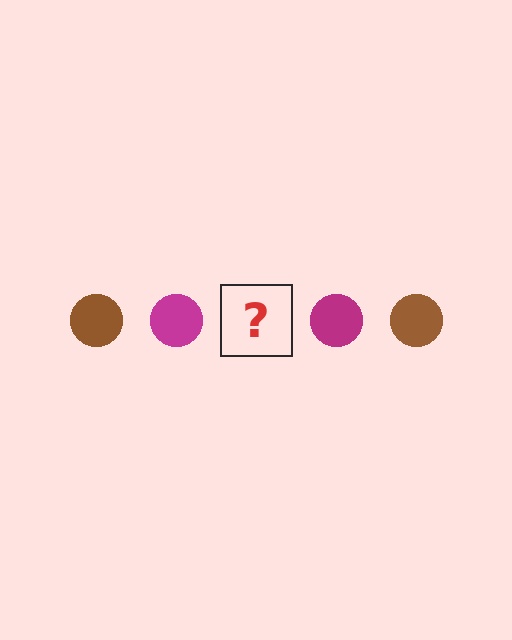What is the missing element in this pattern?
The missing element is a brown circle.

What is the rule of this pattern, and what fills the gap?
The rule is that the pattern cycles through brown, magenta circles. The gap should be filled with a brown circle.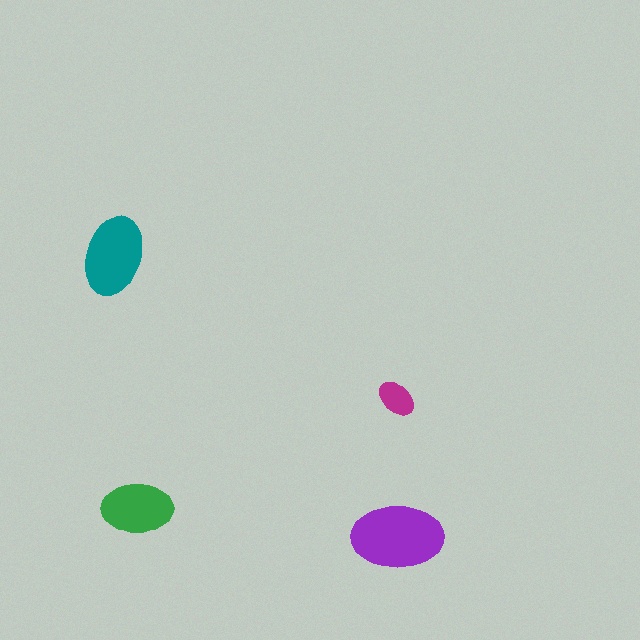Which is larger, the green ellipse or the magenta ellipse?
The green one.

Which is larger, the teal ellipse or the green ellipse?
The teal one.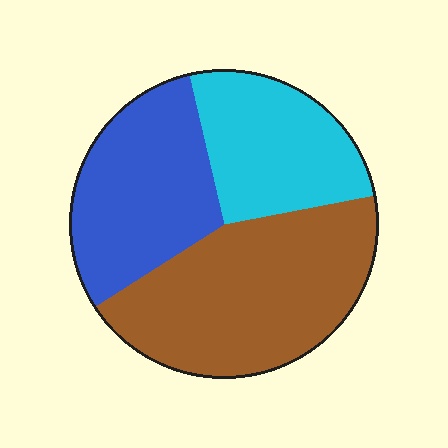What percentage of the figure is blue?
Blue takes up about one third (1/3) of the figure.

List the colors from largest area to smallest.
From largest to smallest: brown, blue, cyan.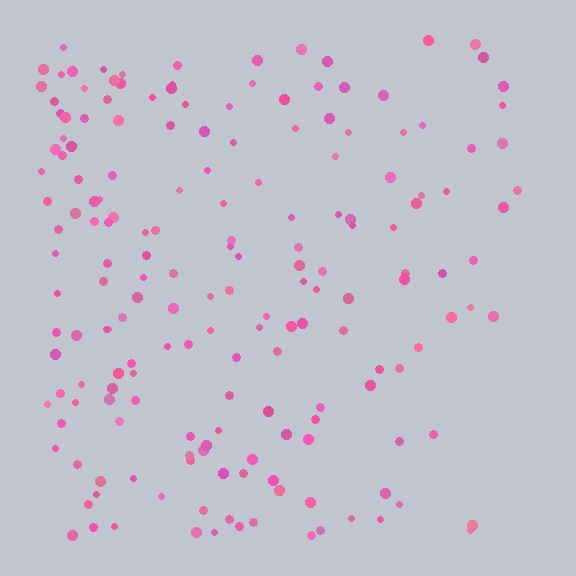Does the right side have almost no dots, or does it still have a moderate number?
Still a moderate number, just noticeably fewer than the left.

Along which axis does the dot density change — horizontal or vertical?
Horizontal.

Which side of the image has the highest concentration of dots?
The left.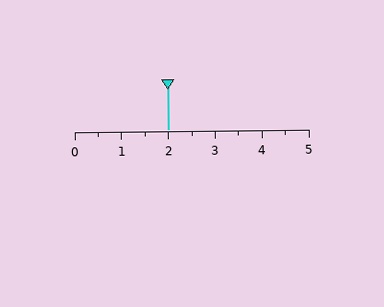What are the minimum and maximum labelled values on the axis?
The axis runs from 0 to 5.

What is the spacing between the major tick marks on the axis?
The major ticks are spaced 1 apart.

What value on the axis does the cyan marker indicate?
The marker indicates approximately 2.